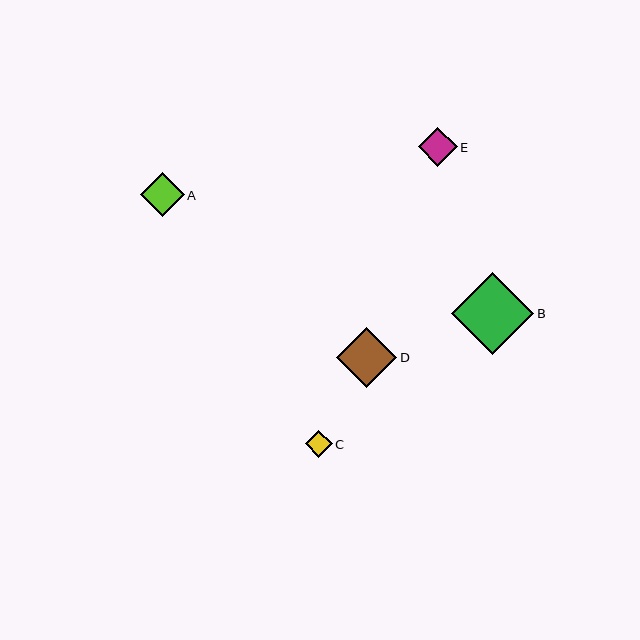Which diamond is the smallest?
Diamond C is the smallest with a size of approximately 27 pixels.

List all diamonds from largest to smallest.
From largest to smallest: B, D, A, E, C.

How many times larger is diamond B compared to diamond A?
Diamond B is approximately 1.9 times the size of diamond A.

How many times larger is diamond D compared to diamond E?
Diamond D is approximately 1.5 times the size of diamond E.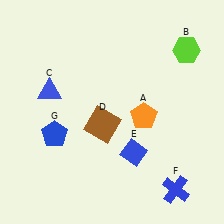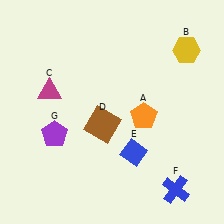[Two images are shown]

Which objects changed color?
B changed from lime to yellow. C changed from blue to magenta. G changed from blue to purple.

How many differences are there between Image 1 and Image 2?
There are 3 differences between the two images.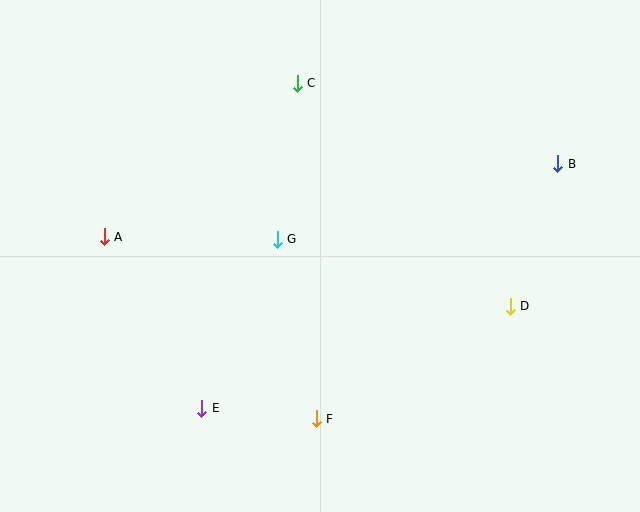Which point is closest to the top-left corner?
Point A is closest to the top-left corner.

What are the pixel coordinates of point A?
Point A is at (104, 237).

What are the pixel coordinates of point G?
Point G is at (277, 239).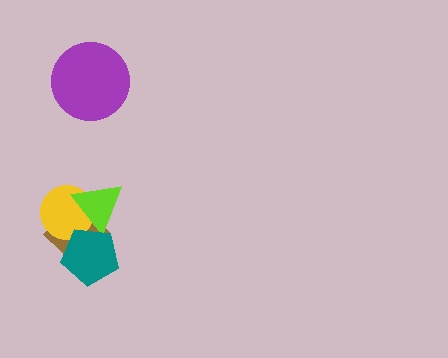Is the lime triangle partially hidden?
Yes, it is partially covered by another shape.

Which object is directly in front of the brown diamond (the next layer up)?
The yellow circle is directly in front of the brown diamond.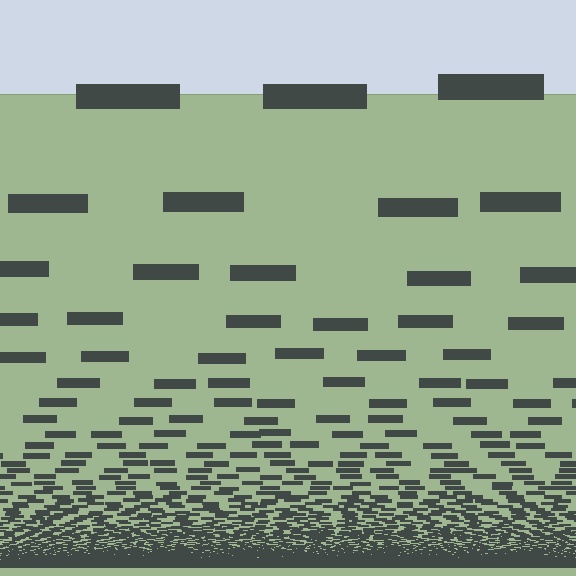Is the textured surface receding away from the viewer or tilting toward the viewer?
The surface appears to tilt toward the viewer. Texture elements get larger and sparser toward the top.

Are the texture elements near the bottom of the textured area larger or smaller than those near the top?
Smaller. The gradient is inverted — elements near the bottom are smaller and denser.